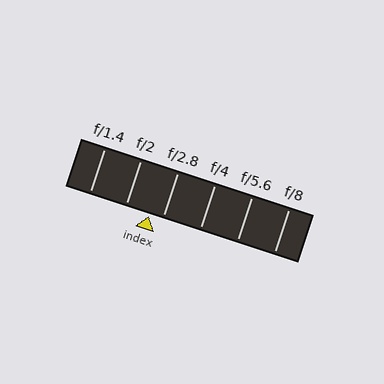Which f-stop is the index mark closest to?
The index mark is closest to f/2.8.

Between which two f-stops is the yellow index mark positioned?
The index mark is between f/2 and f/2.8.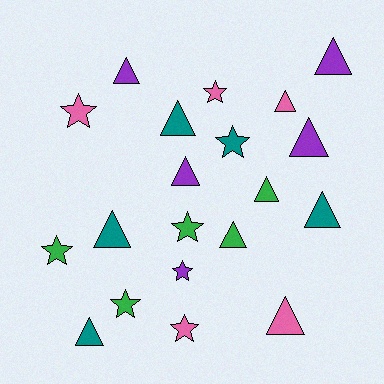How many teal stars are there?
There is 1 teal star.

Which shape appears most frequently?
Triangle, with 12 objects.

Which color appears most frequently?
Teal, with 5 objects.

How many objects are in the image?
There are 20 objects.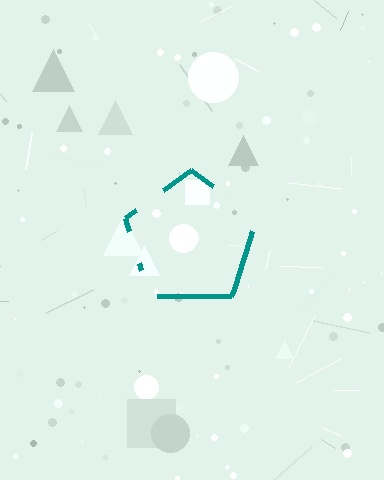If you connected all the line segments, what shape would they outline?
They would outline a pentagon.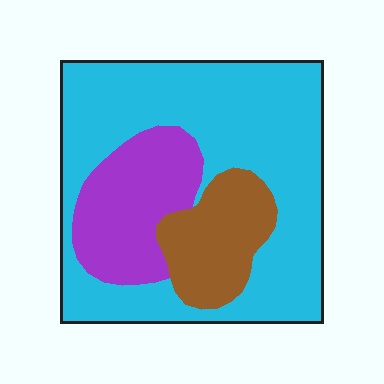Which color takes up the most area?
Cyan, at roughly 65%.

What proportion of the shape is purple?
Purple takes up about one fifth (1/5) of the shape.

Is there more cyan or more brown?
Cyan.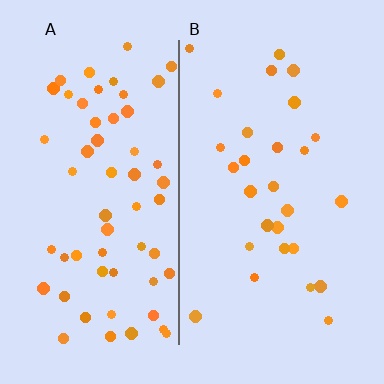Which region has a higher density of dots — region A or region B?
A (the left).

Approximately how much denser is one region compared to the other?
Approximately 2.1× — region A over region B.